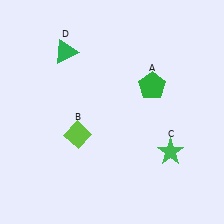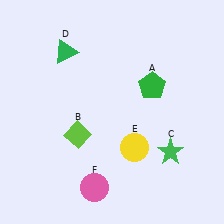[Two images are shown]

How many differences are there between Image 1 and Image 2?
There are 2 differences between the two images.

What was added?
A yellow circle (E), a pink circle (F) were added in Image 2.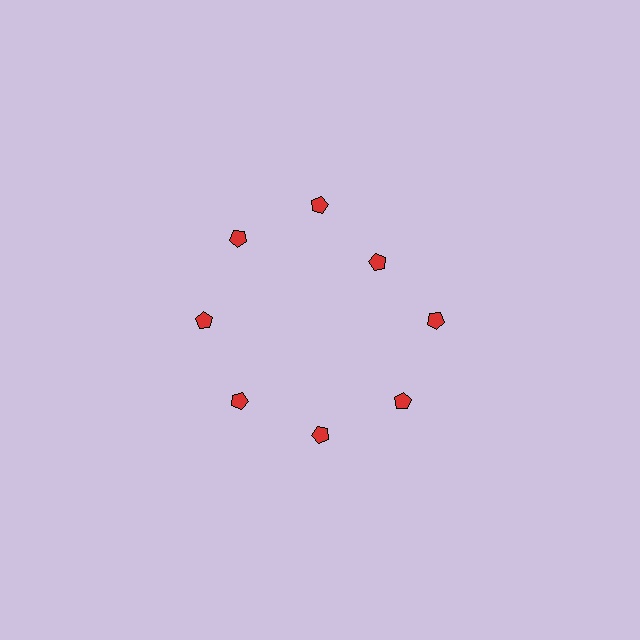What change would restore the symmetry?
The symmetry would be restored by moving it outward, back onto the ring so that all 8 pentagons sit at equal angles and equal distance from the center.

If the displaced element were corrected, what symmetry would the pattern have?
It would have 8-fold rotational symmetry — the pattern would map onto itself every 45 degrees.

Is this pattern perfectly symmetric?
No. The 8 red pentagons are arranged in a ring, but one element near the 2 o'clock position is pulled inward toward the center, breaking the 8-fold rotational symmetry.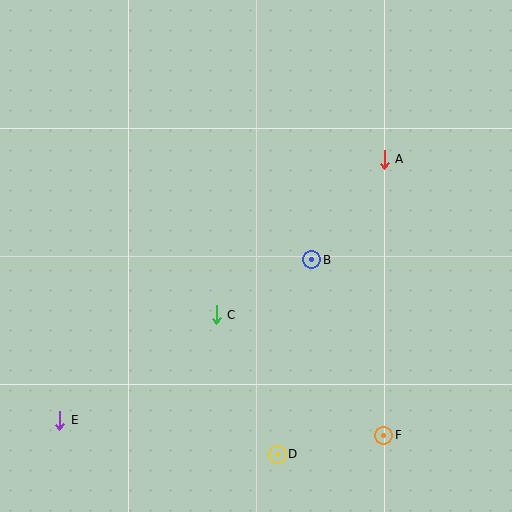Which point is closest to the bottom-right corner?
Point F is closest to the bottom-right corner.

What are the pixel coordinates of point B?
Point B is at (312, 260).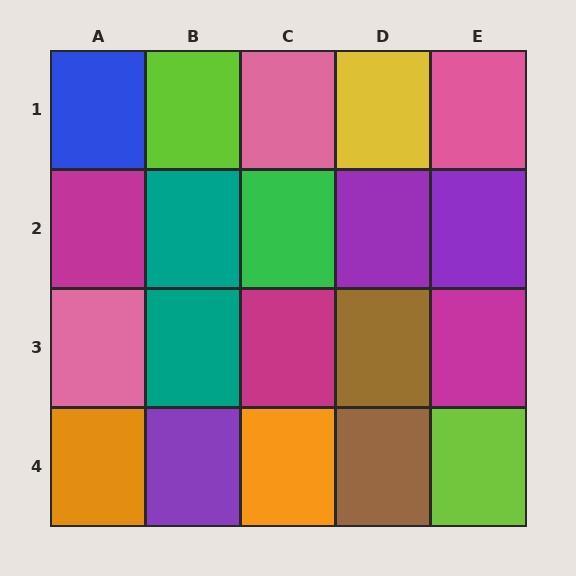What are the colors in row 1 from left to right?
Blue, lime, pink, yellow, pink.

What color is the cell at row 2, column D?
Purple.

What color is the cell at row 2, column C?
Green.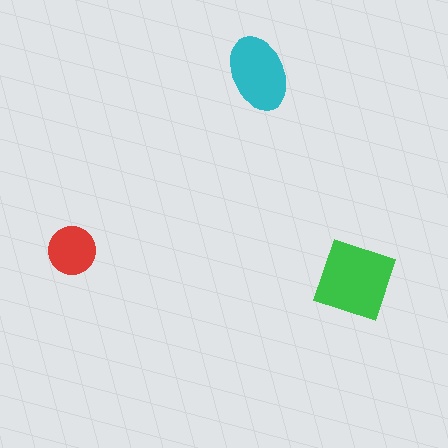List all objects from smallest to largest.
The red circle, the cyan ellipse, the green diamond.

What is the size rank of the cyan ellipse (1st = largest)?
2nd.